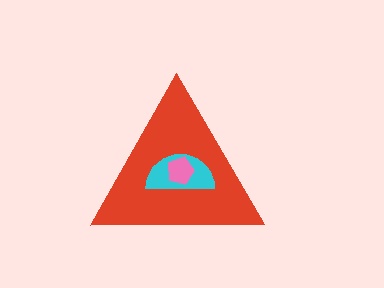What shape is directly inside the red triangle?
The cyan semicircle.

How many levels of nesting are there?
3.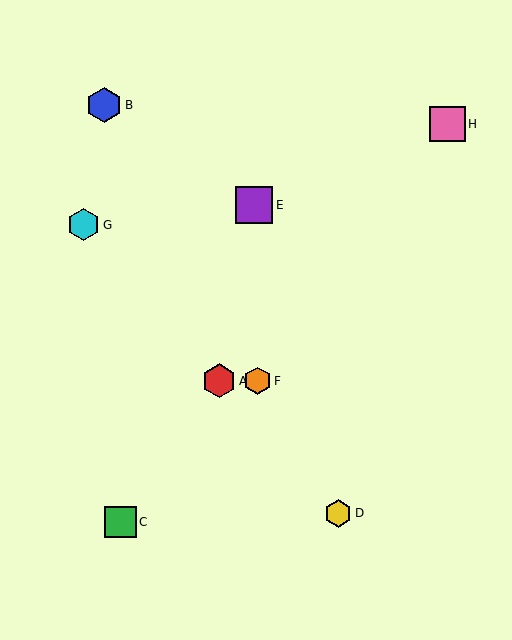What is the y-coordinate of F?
Object F is at y≈381.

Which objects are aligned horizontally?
Objects A, F are aligned horizontally.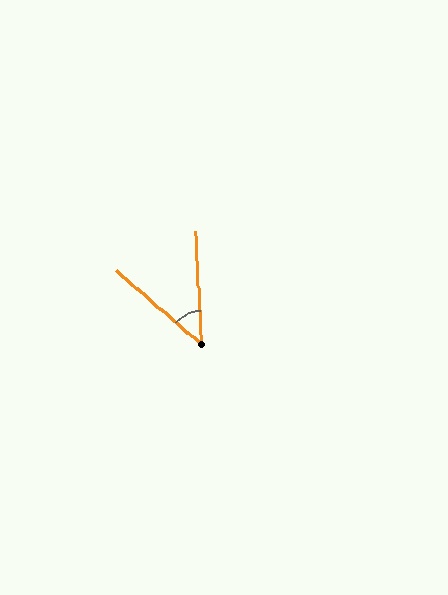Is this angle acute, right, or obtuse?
It is acute.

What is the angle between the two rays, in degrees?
Approximately 46 degrees.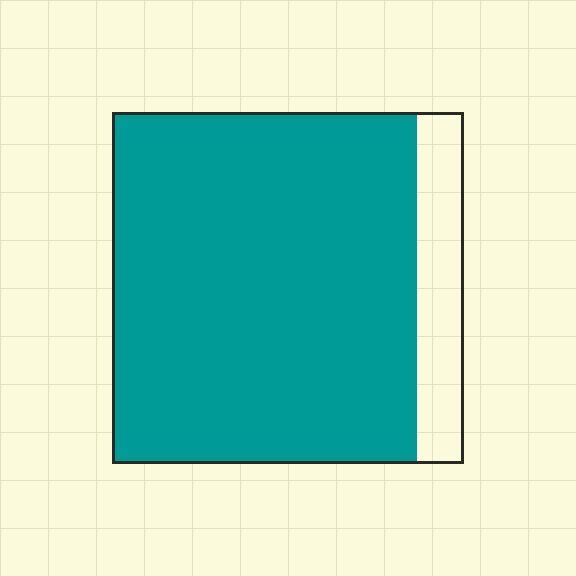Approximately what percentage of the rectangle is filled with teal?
Approximately 85%.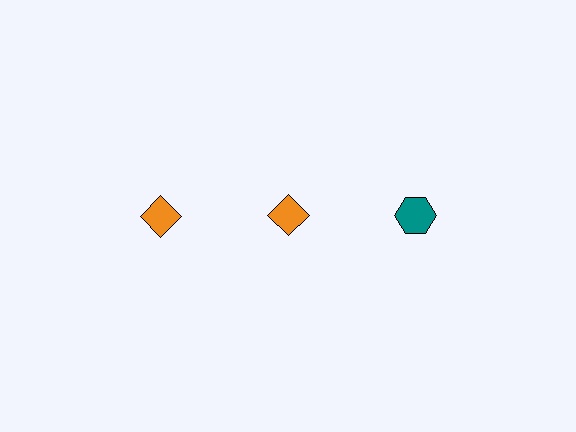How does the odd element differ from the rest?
It differs in both color (teal instead of orange) and shape (hexagon instead of diamond).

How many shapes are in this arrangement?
There are 3 shapes arranged in a grid pattern.